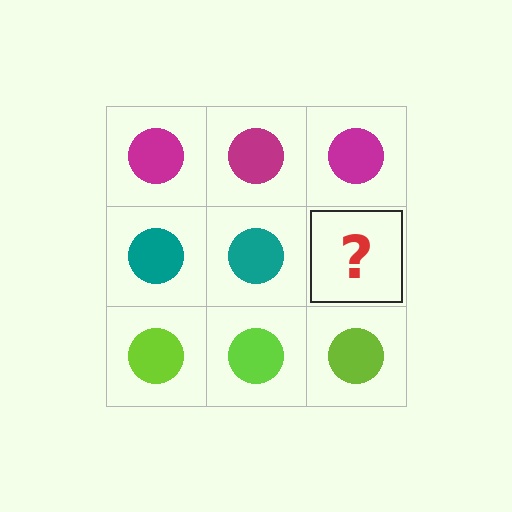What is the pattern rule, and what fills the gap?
The rule is that each row has a consistent color. The gap should be filled with a teal circle.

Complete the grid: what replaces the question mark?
The question mark should be replaced with a teal circle.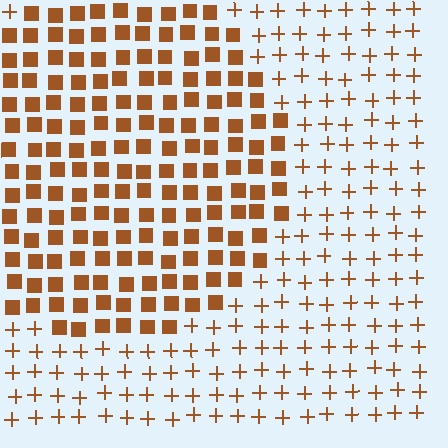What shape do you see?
I see a circle.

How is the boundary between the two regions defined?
The boundary is defined by a change in element shape: squares inside vs. plus signs outside. All elements share the same color and spacing.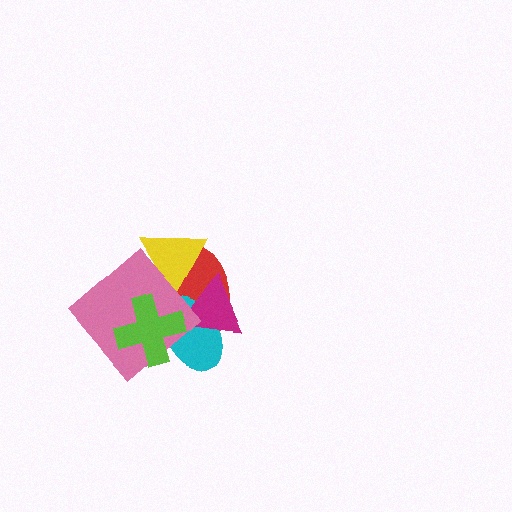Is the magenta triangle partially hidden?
Yes, it is partially covered by another shape.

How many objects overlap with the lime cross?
3 objects overlap with the lime cross.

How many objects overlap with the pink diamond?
4 objects overlap with the pink diamond.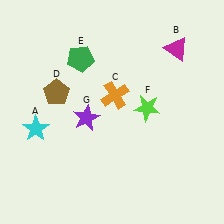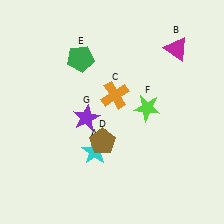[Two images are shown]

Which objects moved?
The objects that moved are: the cyan star (A), the brown pentagon (D).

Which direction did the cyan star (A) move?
The cyan star (A) moved right.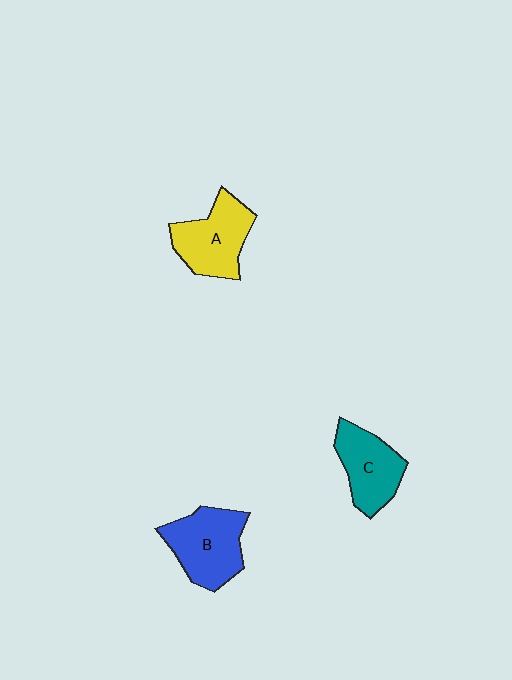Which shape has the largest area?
Shape B (blue).